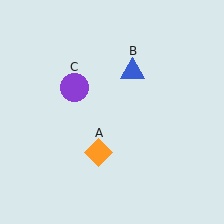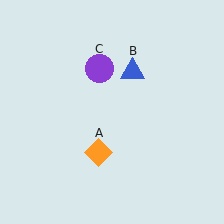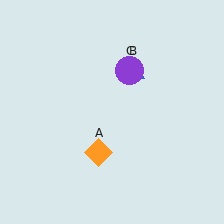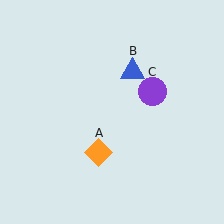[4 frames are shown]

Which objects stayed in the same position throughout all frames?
Orange diamond (object A) and blue triangle (object B) remained stationary.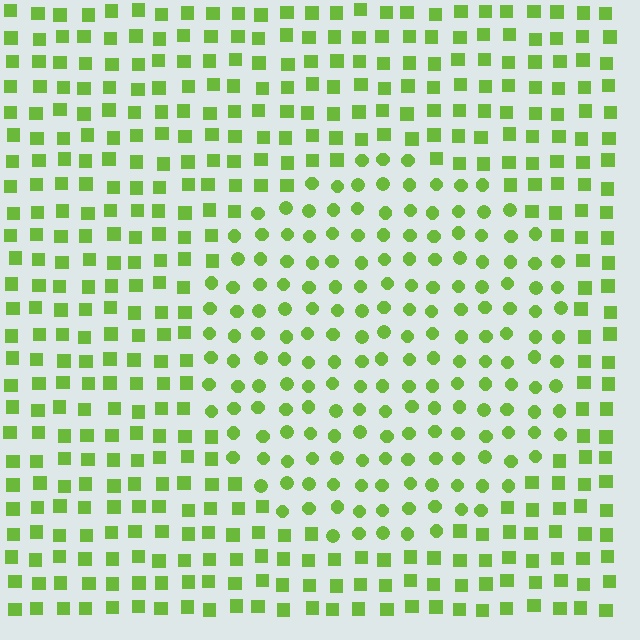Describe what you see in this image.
The image is filled with small lime elements arranged in a uniform grid. A circle-shaped region contains circles, while the surrounding area contains squares. The boundary is defined purely by the change in element shape.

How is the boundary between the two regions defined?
The boundary is defined by a change in element shape: circles inside vs. squares outside. All elements share the same color and spacing.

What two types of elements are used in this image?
The image uses circles inside the circle region and squares outside it.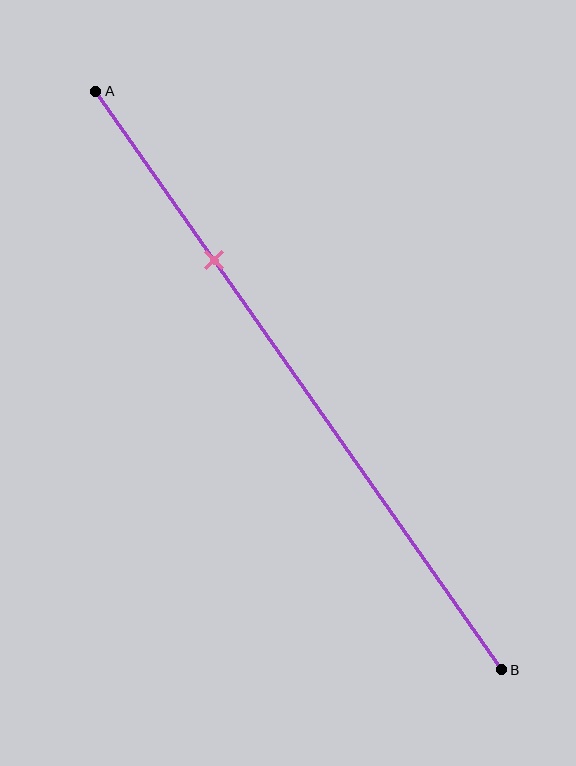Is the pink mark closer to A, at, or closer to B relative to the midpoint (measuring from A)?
The pink mark is closer to point A than the midpoint of segment AB.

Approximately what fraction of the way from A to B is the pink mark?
The pink mark is approximately 30% of the way from A to B.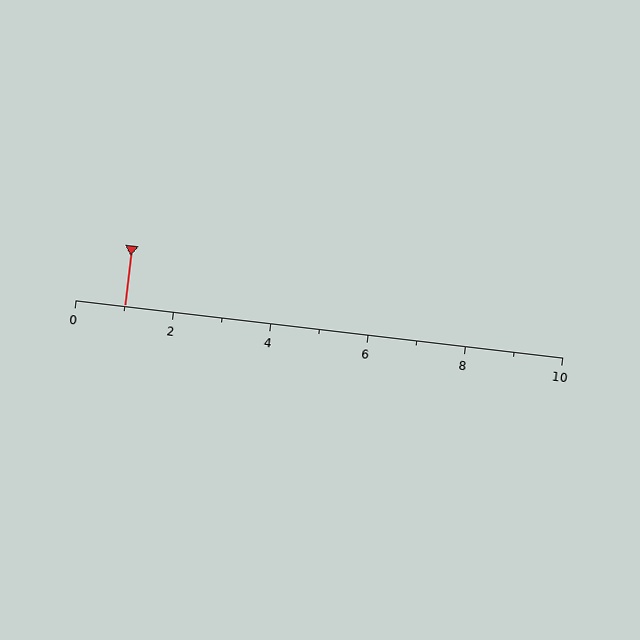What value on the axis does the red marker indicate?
The marker indicates approximately 1.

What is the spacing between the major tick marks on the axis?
The major ticks are spaced 2 apart.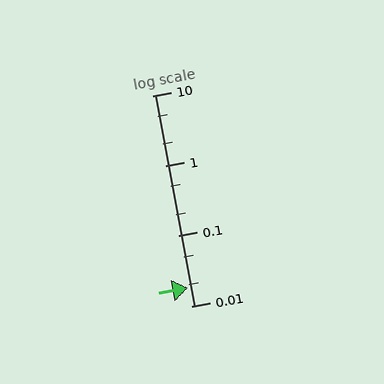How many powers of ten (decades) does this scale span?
The scale spans 3 decades, from 0.01 to 10.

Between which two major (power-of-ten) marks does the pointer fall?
The pointer is between 0.01 and 0.1.